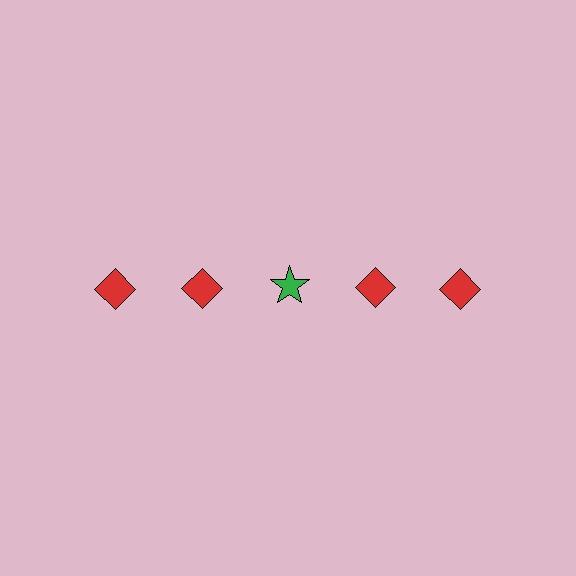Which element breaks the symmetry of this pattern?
The green star in the top row, center column breaks the symmetry. All other shapes are red diamonds.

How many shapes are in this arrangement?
There are 5 shapes arranged in a grid pattern.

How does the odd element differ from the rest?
It differs in both color (green instead of red) and shape (star instead of diamond).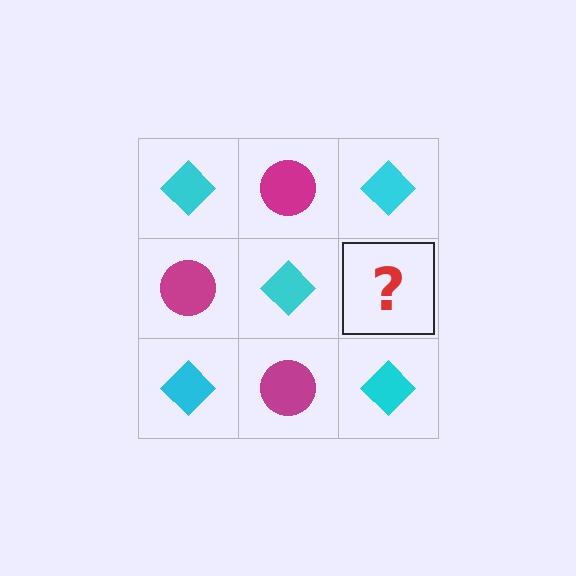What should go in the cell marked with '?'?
The missing cell should contain a magenta circle.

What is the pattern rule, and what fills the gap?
The rule is that it alternates cyan diamond and magenta circle in a checkerboard pattern. The gap should be filled with a magenta circle.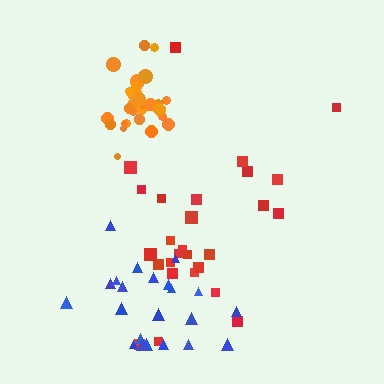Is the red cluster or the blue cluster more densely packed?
Blue.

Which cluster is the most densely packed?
Orange.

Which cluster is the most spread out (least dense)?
Red.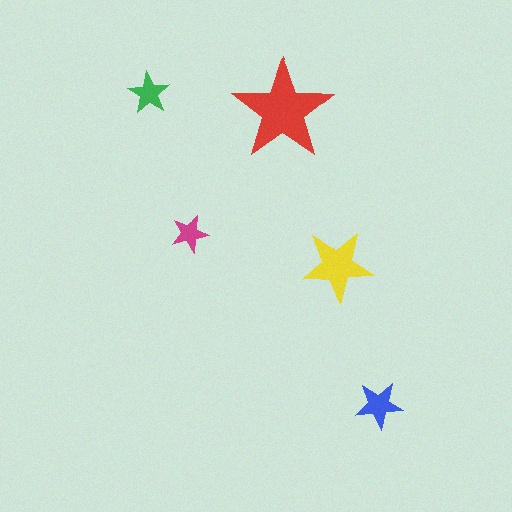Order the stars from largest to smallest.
the red one, the yellow one, the blue one, the green one, the magenta one.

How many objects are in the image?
There are 5 objects in the image.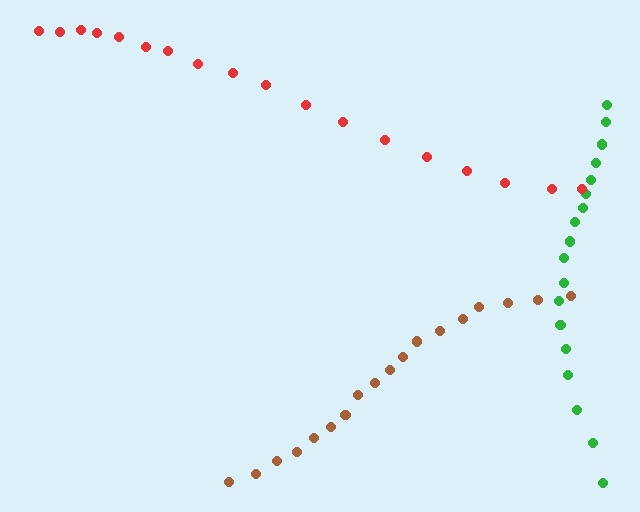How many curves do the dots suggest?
There are 3 distinct paths.